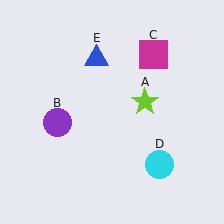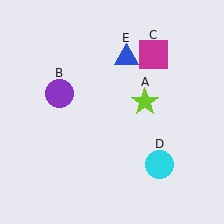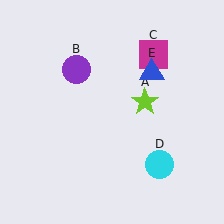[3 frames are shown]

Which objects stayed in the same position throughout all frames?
Lime star (object A) and magenta square (object C) and cyan circle (object D) remained stationary.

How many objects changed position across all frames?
2 objects changed position: purple circle (object B), blue triangle (object E).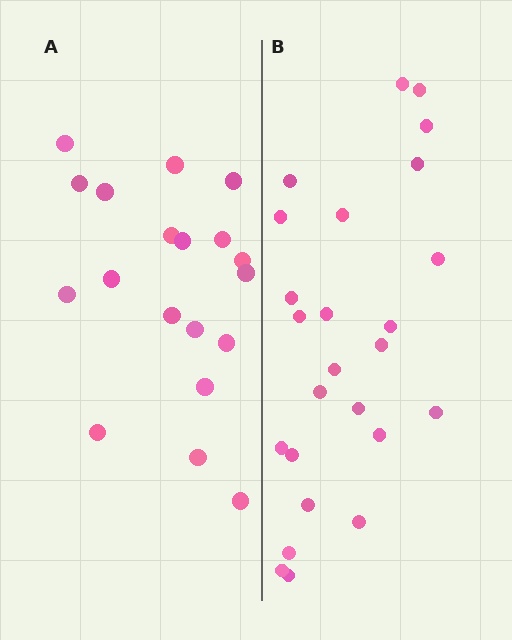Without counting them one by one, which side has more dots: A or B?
Region B (the right region) has more dots.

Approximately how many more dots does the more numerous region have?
Region B has about 6 more dots than region A.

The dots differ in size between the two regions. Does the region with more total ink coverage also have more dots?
No. Region A has more total ink coverage because its dots are larger, but region B actually contains more individual dots. Total area can be misleading — the number of items is what matters here.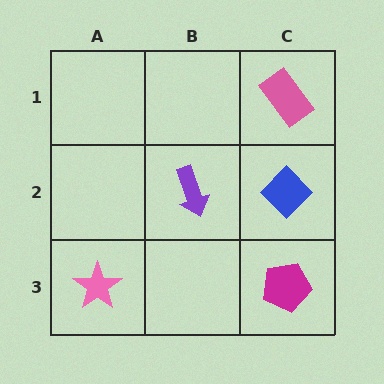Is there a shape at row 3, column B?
No, that cell is empty.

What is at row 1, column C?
A pink rectangle.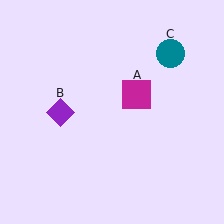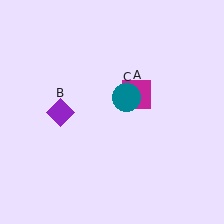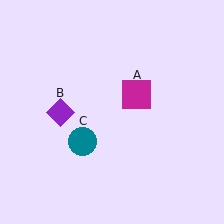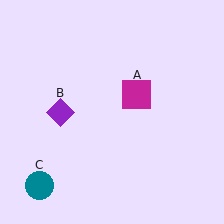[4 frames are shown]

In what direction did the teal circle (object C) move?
The teal circle (object C) moved down and to the left.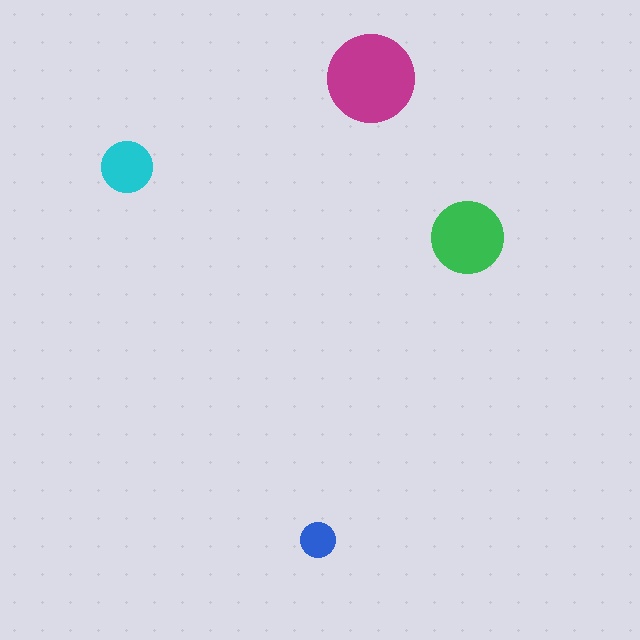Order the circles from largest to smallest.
the magenta one, the green one, the cyan one, the blue one.